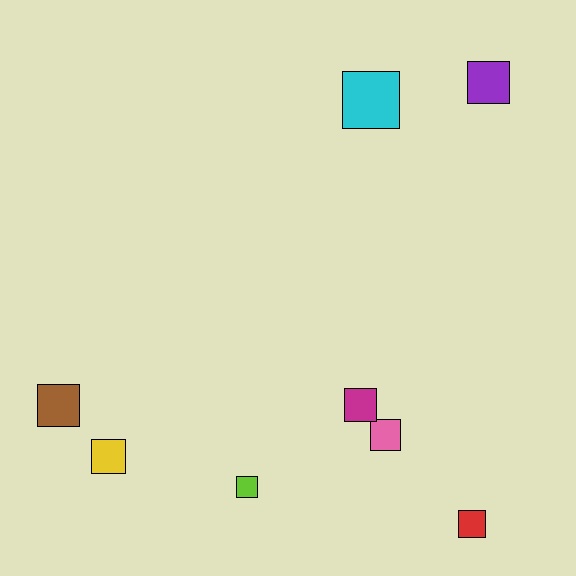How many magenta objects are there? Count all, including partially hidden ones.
There is 1 magenta object.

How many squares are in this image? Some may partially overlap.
There are 8 squares.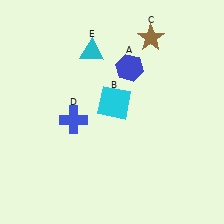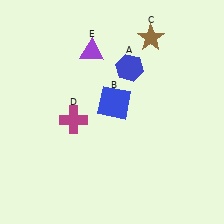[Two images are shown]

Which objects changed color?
B changed from cyan to blue. D changed from blue to magenta. E changed from cyan to purple.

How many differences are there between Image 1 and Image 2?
There are 3 differences between the two images.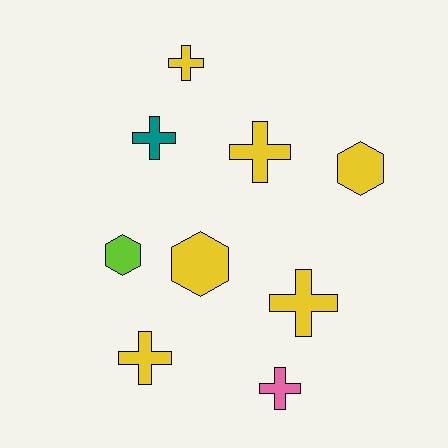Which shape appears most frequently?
Cross, with 6 objects.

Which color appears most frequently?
Yellow, with 6 objects.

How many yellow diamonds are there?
There are no yellow diamonds.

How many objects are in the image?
There are 9 objects.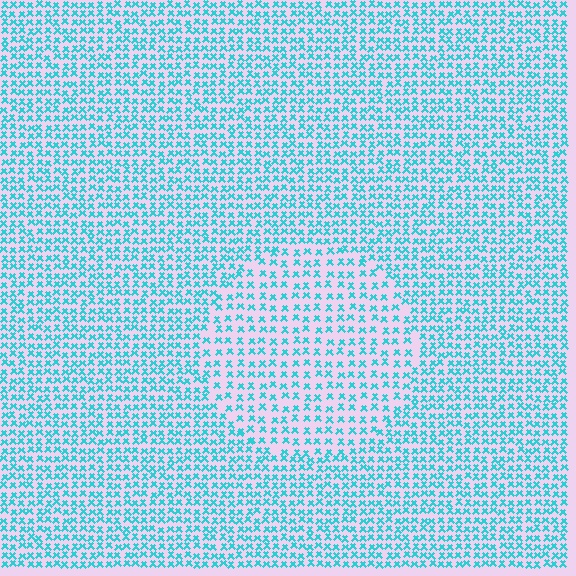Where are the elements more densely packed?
The elements are more densely packed outside the circle boundary.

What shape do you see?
I see a circle.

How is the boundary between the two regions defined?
The boundary is defined by a change in element density (approximately 1.6x ratio). All elements are the same color, size, and shape.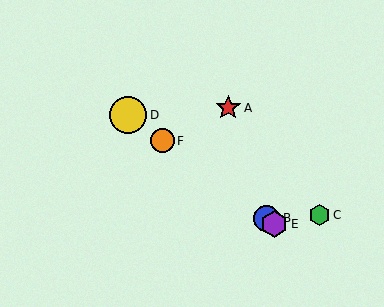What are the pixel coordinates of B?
Object B is at (267, 218).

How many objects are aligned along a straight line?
4 objects (B, D, E, F) are aligned along a straight line.